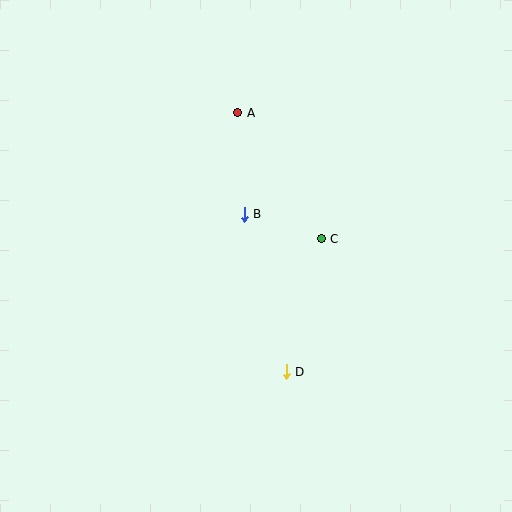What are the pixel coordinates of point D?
Point D is at (286, 372).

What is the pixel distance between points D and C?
The distance between D and C is 137 pixels.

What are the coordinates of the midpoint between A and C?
The midpoint between A and C is at (280, 176).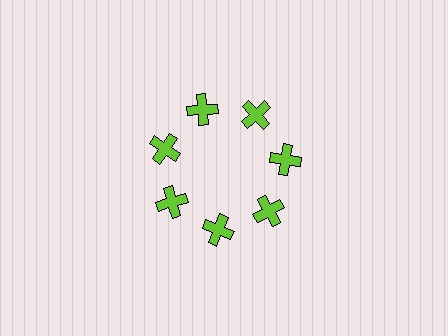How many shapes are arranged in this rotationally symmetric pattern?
There are 7 shapes, arranged in 7 groups of 1.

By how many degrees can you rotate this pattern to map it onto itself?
The pattern maps onto itself every 51 degrees of rotation.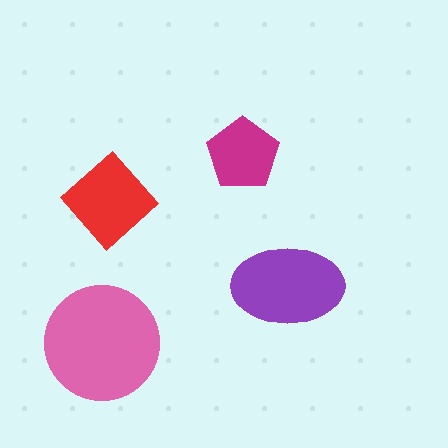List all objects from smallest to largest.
The magenta pentagon, the red diamond, the purple ellipse, the pink circle.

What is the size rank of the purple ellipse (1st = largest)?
2nd.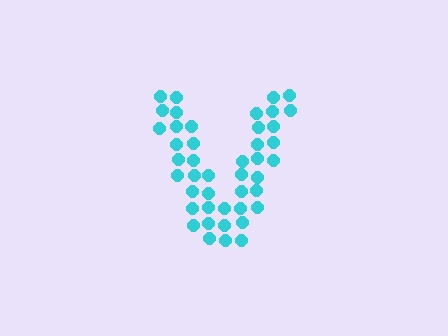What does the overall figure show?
The overall figure shows the letter V.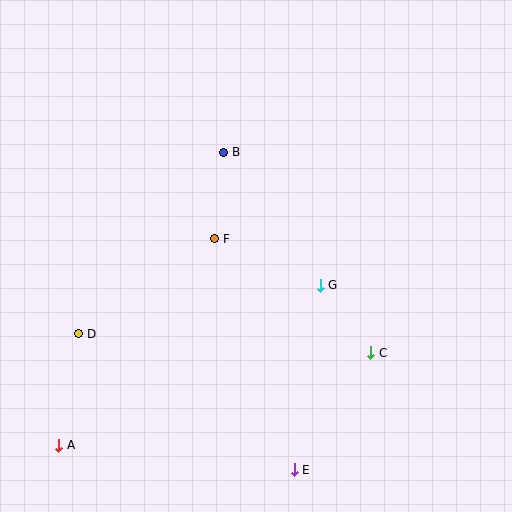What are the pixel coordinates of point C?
Point C is at (371, 353).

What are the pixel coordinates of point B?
Point B is at (224, 152).